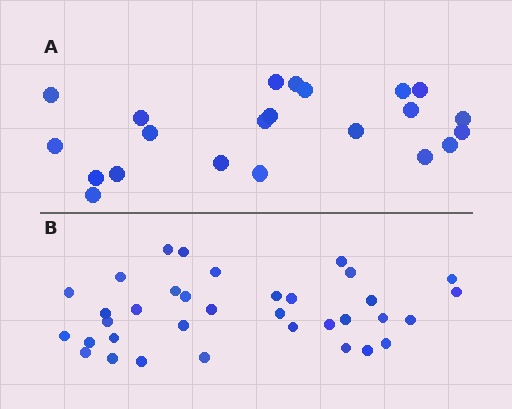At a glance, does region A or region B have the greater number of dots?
Region B (the bottom region) has more dots.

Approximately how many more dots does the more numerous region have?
Region B has approximately 15 more dots than region A.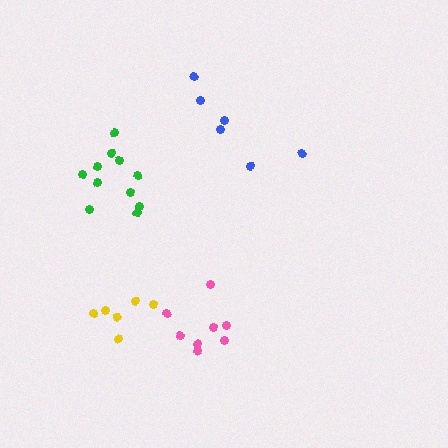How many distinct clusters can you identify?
There are 4 distinct clusters.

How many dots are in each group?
Group 1: 8 dots, Group 2: 6 dots, Group 3: 11 dots, Group 4: 6 dots (31 total).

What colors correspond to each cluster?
The clusters are colored: pink, yellow, green, blue.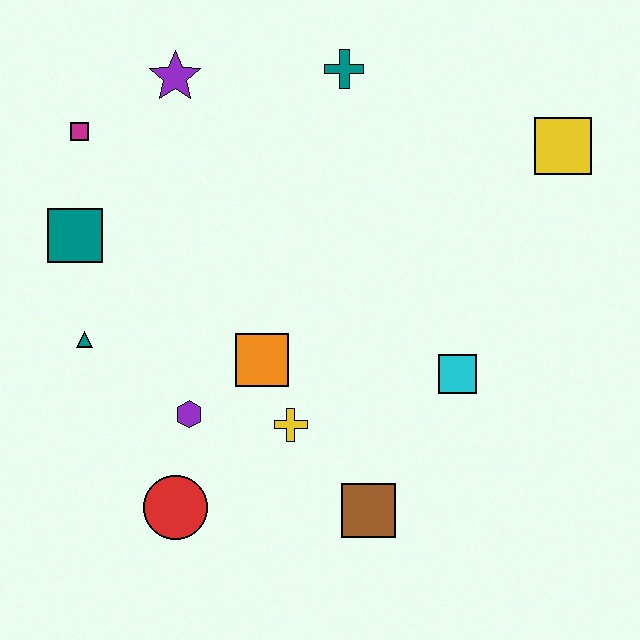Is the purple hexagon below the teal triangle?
Yes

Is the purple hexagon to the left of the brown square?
Yes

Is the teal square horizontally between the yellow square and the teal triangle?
No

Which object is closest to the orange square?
The yellow cross is closest to the orange square.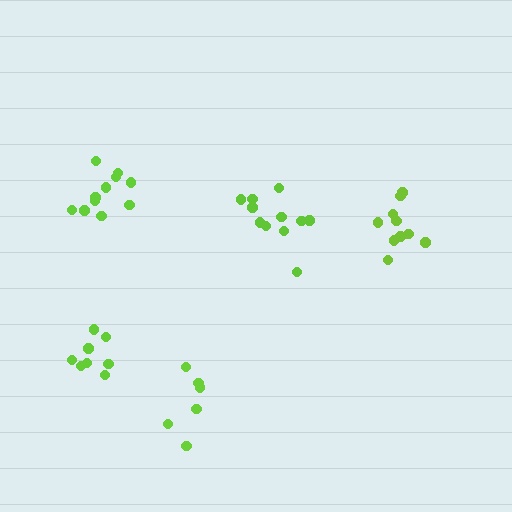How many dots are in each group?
Group 1: 6 dots, Group 2: 11 dots, Group 3: 10 dots, Group 4: 11 dots, Group 5: 8 dots (46 total).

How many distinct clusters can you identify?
There are 5 distinct clusters.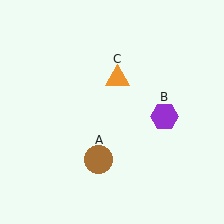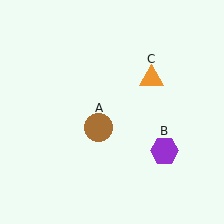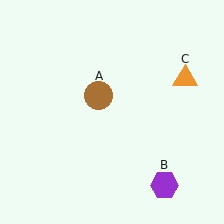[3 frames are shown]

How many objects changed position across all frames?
3 objects changed position: brown circle (object A), purple hexagon (object B), orange triangle (object C).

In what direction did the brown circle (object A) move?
The brown circle (object A) moved up.